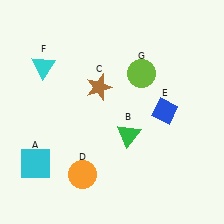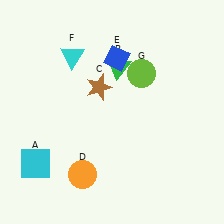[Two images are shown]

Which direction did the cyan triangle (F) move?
The cyan triangle (F) moved right.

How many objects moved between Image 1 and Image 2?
3 objects moved between the two images.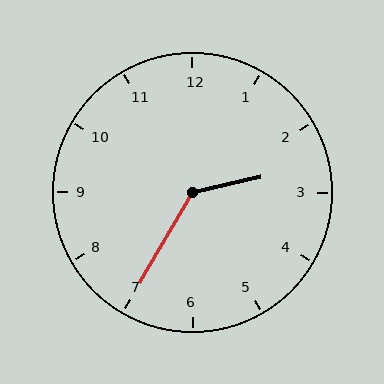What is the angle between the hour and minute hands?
Approximately 132 degrees.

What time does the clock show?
2:35.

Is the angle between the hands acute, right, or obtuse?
It is obtuse.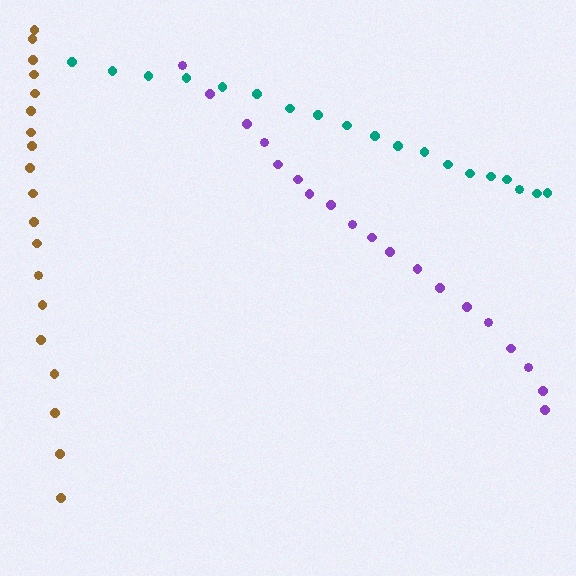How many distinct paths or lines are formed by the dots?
There are 3 distinct paths.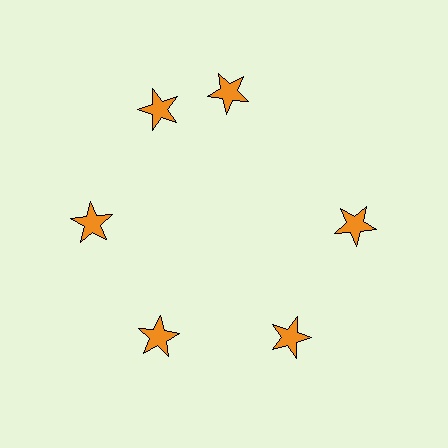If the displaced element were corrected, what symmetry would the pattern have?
It would have 6-fold rotational symmetry — the pattern would map onto itself every 60 degrees.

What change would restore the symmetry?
The symmetry would be restored by rotating it back into even spacing with its neighbors so that all 6 stars sit at equal angles and equal distance from the center.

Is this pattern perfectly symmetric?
No. The 6 orange stars are arranged in a ring, but one element near the 1 o'clock position is rotated out of alignment along the ring, breaking the 6-fold rotational symmetry.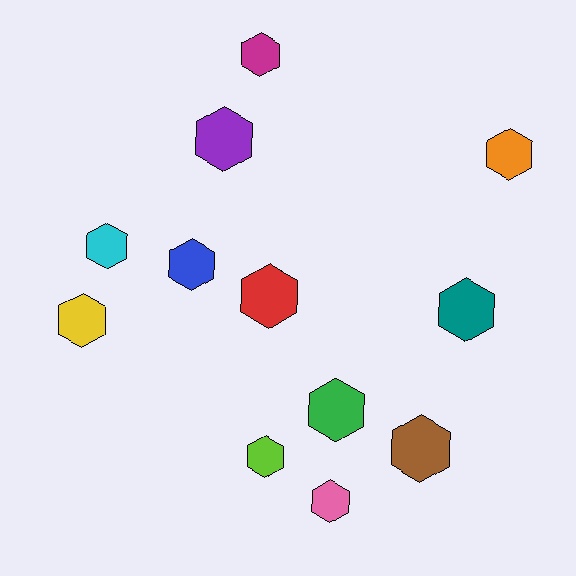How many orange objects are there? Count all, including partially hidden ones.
There is 1 orange object.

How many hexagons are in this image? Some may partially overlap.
There are 12 hexagons.